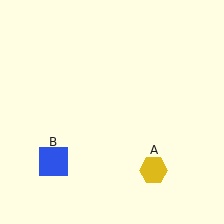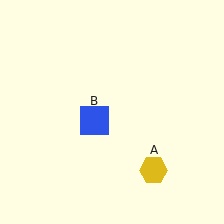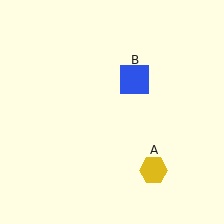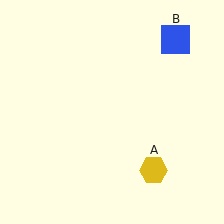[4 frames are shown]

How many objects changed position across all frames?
1 object changed position: blue square (object B).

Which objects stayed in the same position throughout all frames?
Yellow hexagon (object A) remained stationary.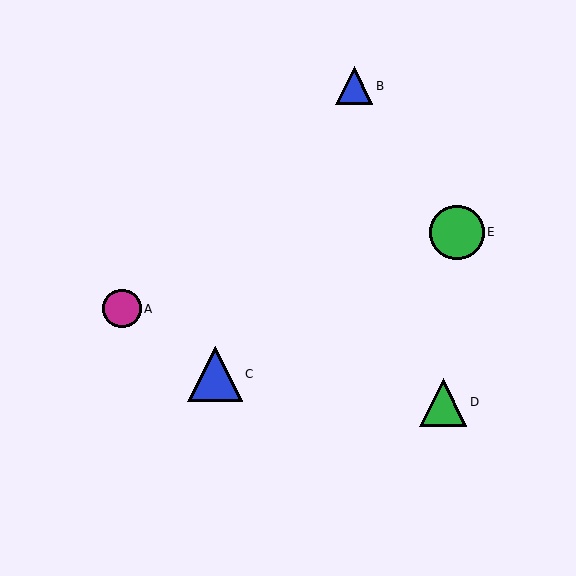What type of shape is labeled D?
Shape D is a green triangle.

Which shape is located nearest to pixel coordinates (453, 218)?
The green circle (labeled E) at (457, 233) is nearest to that location.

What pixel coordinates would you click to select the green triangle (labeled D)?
Click at (443, 402) to select the green triangle D.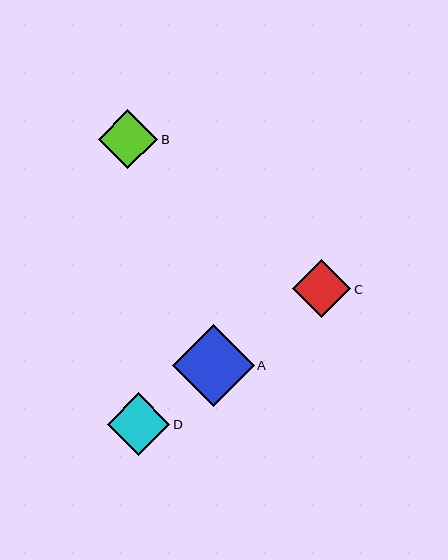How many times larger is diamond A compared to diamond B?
Diamond A is approximately 1.4 times the size of diamond B.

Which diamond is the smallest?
Diamond C is the smallest with a size of approximately 58 pixels.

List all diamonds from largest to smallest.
From largest to smallest: A, D, B, C.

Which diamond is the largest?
Diamond A is the largest with a size of approximately 82 pixels.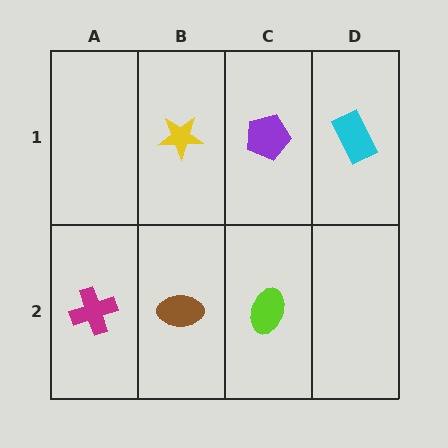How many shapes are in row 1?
3 shapes.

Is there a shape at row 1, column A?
No, that cell is empty.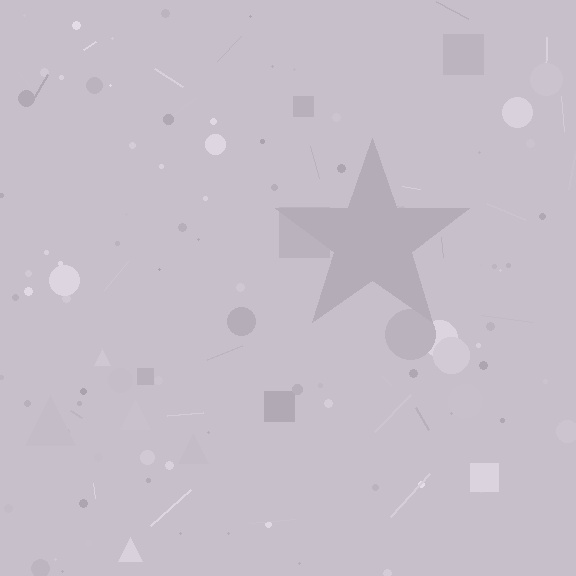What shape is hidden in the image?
A star is hidden in the image.